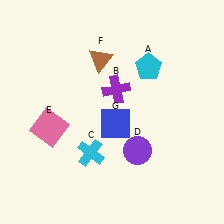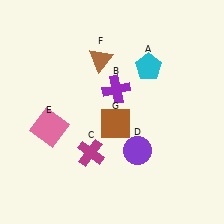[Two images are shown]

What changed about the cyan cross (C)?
In Image 1, C is cyan. In Image 2, it changed to magenta.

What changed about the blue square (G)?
In Image 1, G is blue. In Image 2, it changed to brown.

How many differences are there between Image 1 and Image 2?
There are 2 differences between the two images.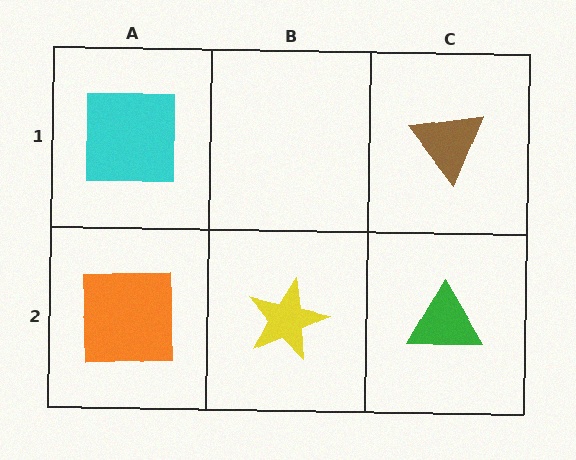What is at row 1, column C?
A brown triangle.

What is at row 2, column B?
A yellow star.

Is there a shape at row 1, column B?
No, that cell is empty.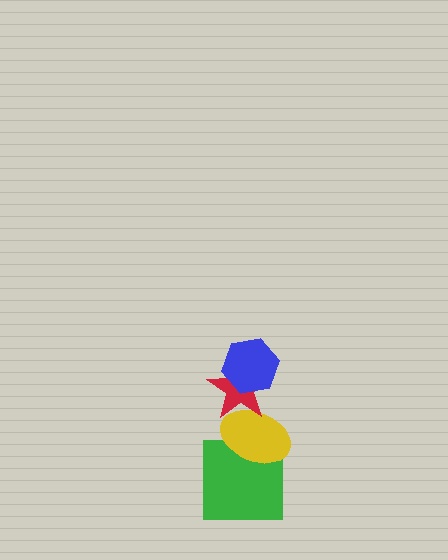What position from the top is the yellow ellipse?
The yellow ellipse is 3rd from the top.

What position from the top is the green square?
The green square is 4th from the top.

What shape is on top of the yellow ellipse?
The red star is on top of the yellow ellipse.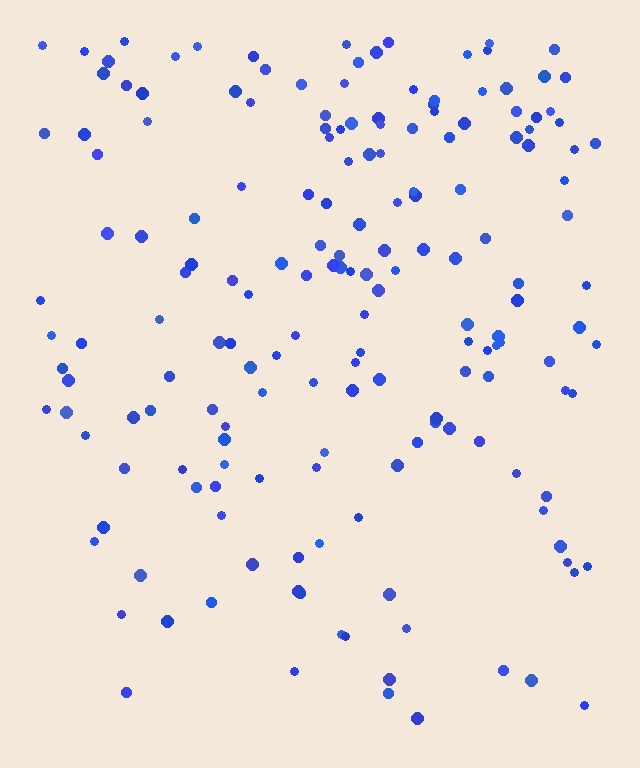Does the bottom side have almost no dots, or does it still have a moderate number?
Still a moderate number, just noticeably fewer than the top.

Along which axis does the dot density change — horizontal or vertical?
Vertical.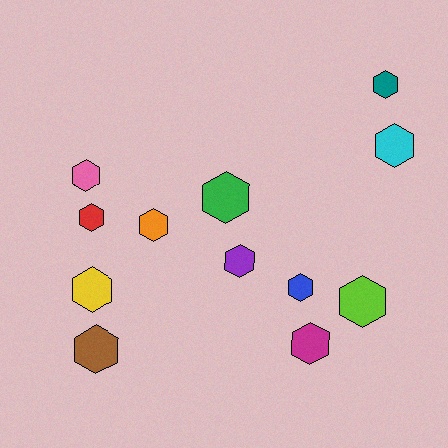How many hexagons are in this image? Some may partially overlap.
There are 12 hexagons.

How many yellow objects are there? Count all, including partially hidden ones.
There is 1 yellow object.